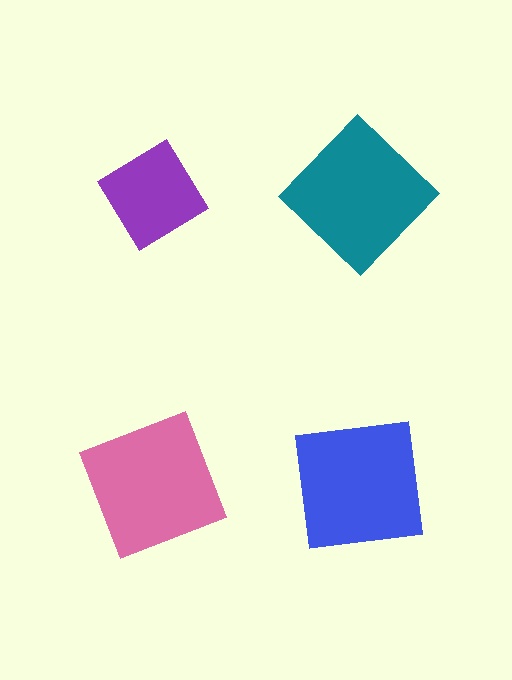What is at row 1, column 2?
A teal diamond.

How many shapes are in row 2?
2 shapes.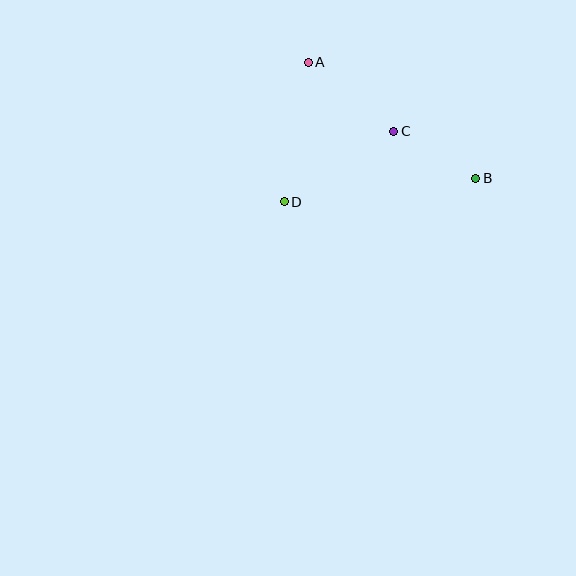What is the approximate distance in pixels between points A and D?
The distance between A and D is approximately 142 pixels.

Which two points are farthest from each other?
Points A and B are farthest from each other.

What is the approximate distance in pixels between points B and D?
The distance between B and D is approximately 193 pixels.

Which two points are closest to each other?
Points B and C are closest to each other.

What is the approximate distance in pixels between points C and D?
The distance between C and D is approximately 130 pixels.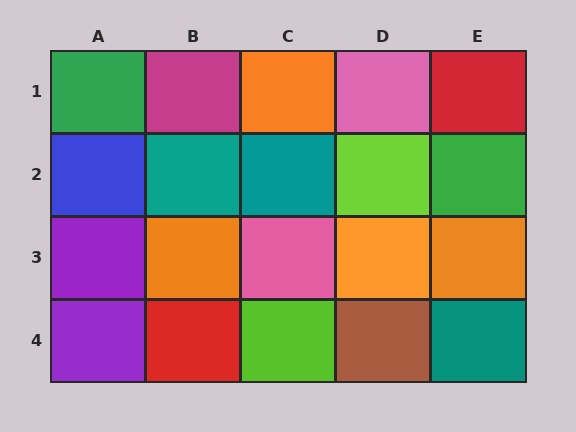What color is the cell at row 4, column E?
Teal.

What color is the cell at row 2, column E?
Green.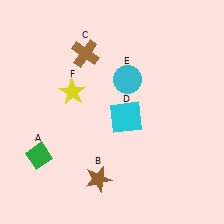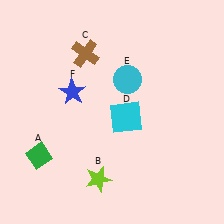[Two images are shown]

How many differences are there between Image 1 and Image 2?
There are 2 differences between the two images.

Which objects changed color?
B changed from brown to lime. F changed from yellow to blue.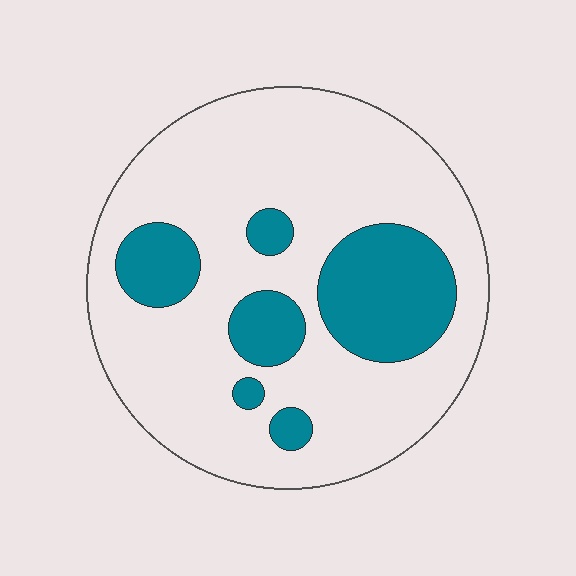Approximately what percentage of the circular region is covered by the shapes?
Approximately 25%.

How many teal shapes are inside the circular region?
6.